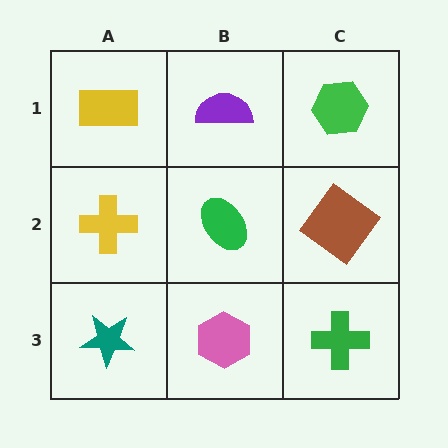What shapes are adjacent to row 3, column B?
A green ellipse (row 2, column B), a teal star (row 3, column A), a green cross (row 3, column C).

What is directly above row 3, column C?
A brown diamond.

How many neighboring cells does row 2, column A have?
3.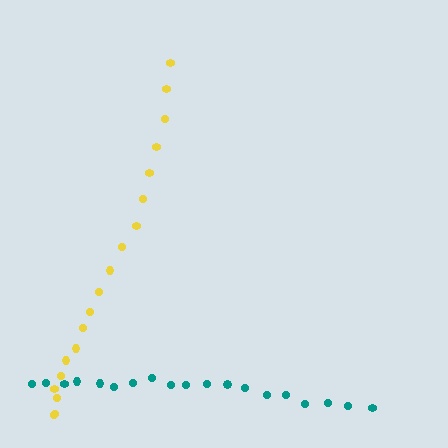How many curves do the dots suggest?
There are 2 distinct paths.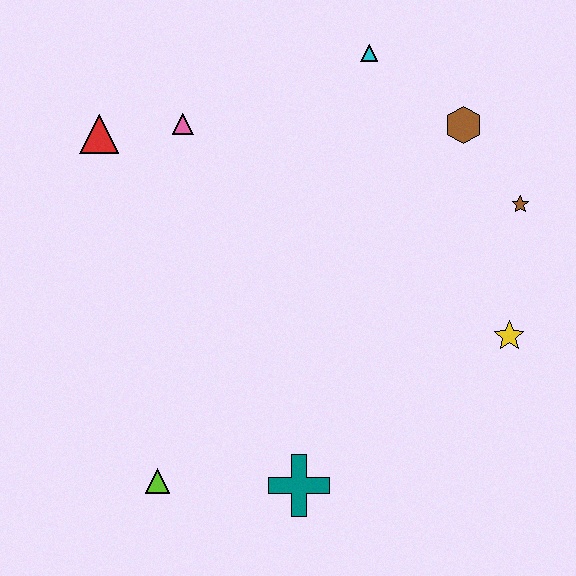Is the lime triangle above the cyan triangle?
No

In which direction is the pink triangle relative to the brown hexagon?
The pink triangle is to the left of the brown hexagon.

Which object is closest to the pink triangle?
The red triangle is closest to the pink triangle.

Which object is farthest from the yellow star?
The red triangle is farthest from the yellow star.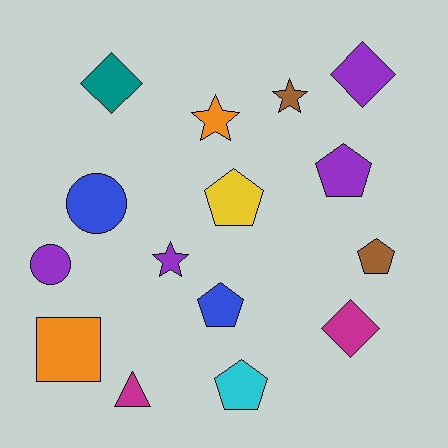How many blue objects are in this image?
There are 2 blue objects.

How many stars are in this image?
There are 3 stars.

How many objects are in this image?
There are 15 objects.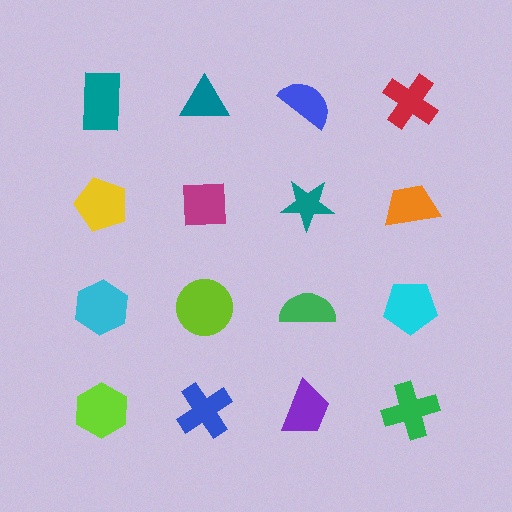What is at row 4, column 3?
A purple trapezoid.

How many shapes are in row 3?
4 shapes.